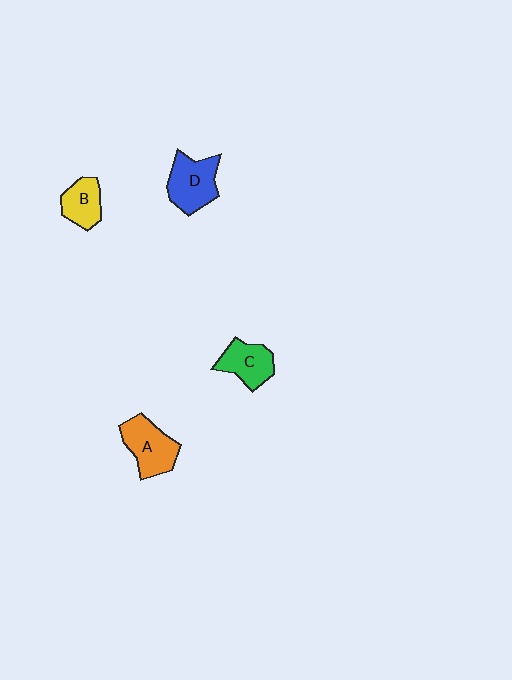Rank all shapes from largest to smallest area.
From largest to smallest: D (blue), A (orange), C (green), B (yellow).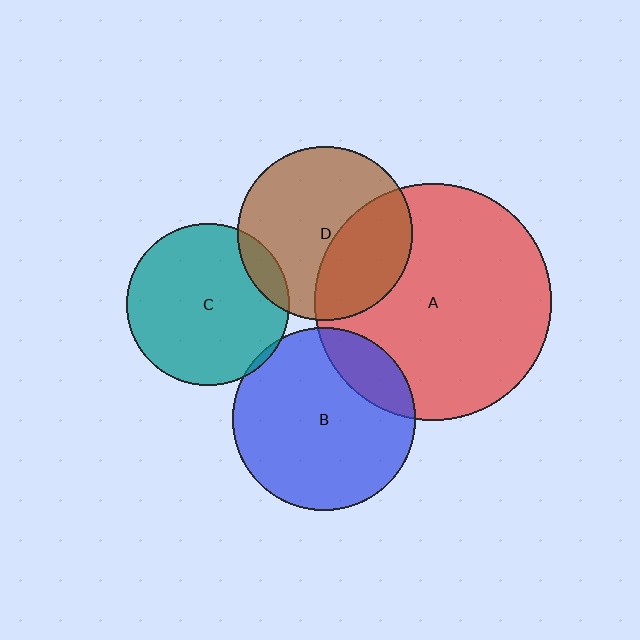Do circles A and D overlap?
Yes.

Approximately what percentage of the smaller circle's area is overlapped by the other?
Approximately 35%.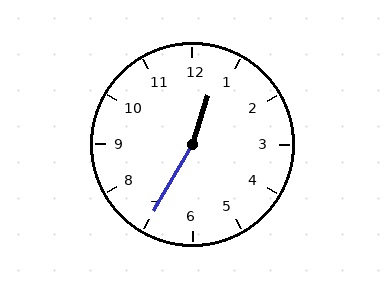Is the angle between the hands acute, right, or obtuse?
It is obtuse.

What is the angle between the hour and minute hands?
Approximately 168 degrees.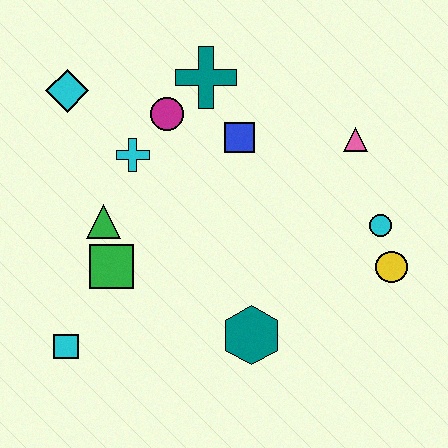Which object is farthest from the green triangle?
The yellow circle is farthest from the green triangle.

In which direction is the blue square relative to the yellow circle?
The blue square is to the left of the yellow circle.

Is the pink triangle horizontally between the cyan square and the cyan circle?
Yes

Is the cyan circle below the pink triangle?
Yes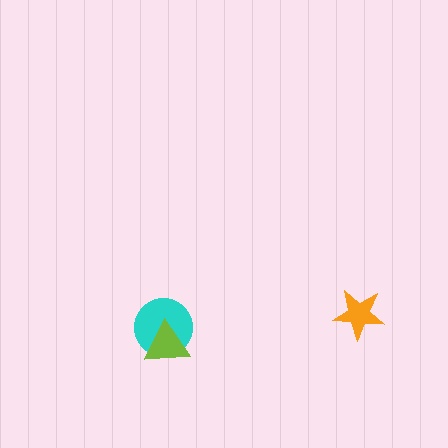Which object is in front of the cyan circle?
The lime triangle is in front of the cyan circle.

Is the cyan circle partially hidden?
Yes, it is partially covered by another shape.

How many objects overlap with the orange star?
0 objects overlap with the orange star.